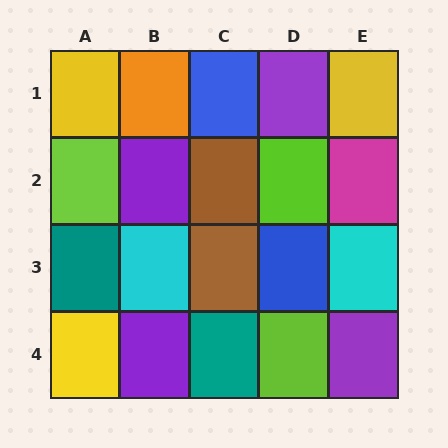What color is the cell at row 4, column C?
Teal.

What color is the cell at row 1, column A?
Yellow.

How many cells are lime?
3 cells are lime.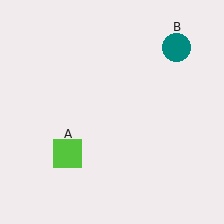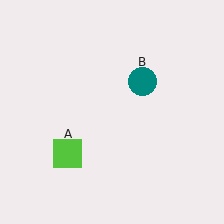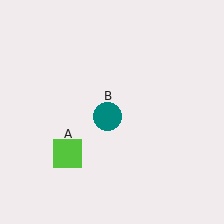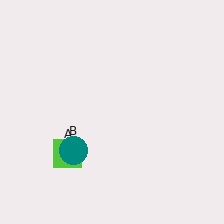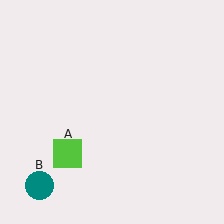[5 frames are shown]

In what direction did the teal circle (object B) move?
The teal circle (object B) moved down and to the left.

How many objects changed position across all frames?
1 object changed position: teal circle (object B).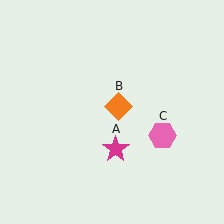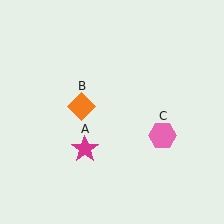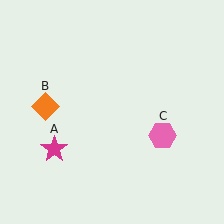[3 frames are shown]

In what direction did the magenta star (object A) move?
The magenta star (object A) moved left.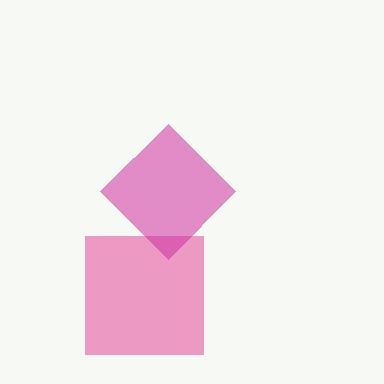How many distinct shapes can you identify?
There are 2 distinct shapes: a pink square, a magenta diamond.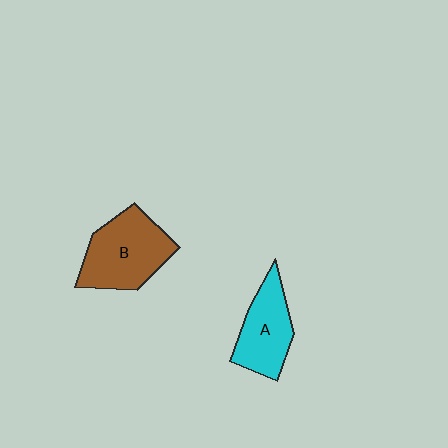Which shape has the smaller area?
Shape A (cyan).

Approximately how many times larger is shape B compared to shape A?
Approximately 1.3 times.